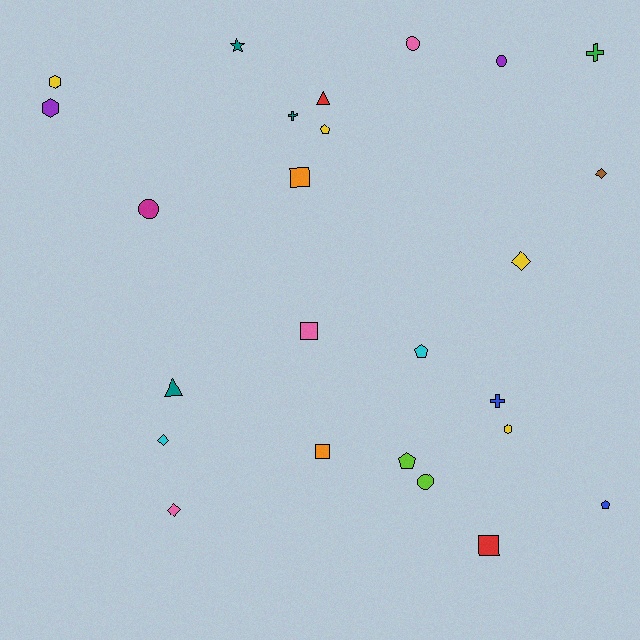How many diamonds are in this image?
There are 4 diamonds.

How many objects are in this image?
There are 25 objects.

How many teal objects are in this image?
There are 3 teal objects.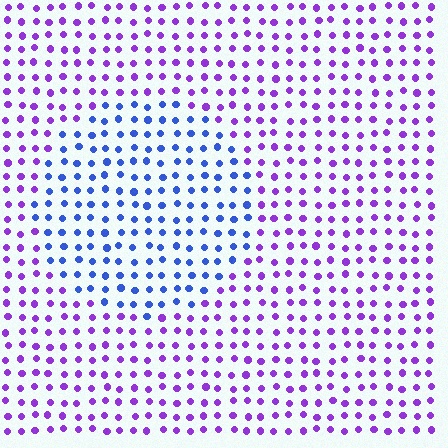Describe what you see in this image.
The image is filled with small purple elements in a uniform arrangement. A circle-shaped region is visible where the elements are tinted to a slightly different hue, forming a subtle color boundary.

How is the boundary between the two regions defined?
The boundary is defined purely by a slight shift in hue (about 49 degrees). Spacing, size, and orientation are identical on both sides.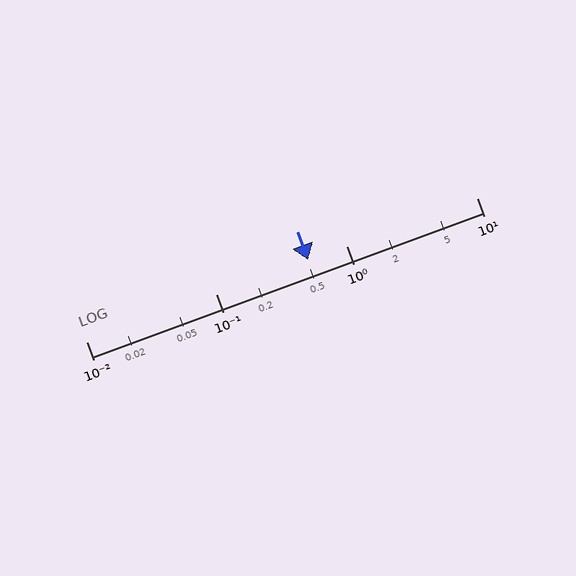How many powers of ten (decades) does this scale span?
The scale spans 3 decades, from 0.01 to 10.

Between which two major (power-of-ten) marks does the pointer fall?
The pointer is between 0.1 and 1.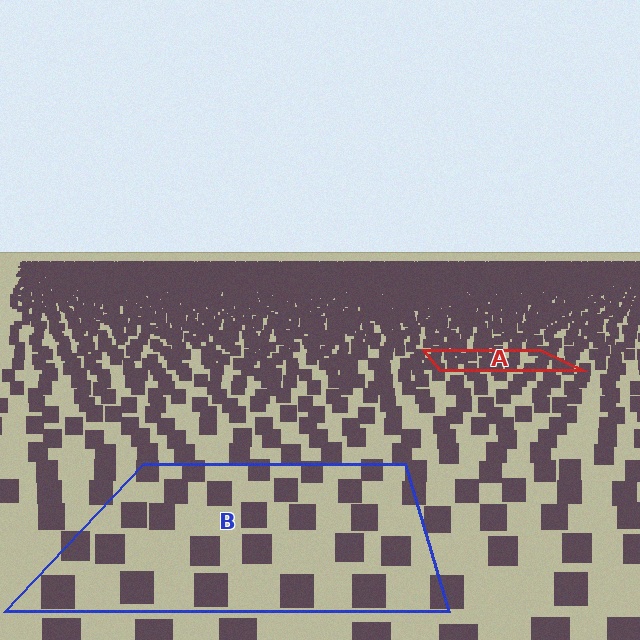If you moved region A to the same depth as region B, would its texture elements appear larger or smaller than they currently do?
They would appear larger. At a closer depth, the same texture elements are projected at a bigger on-screen size.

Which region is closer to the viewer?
Region B is closer. The texture elements there are larger and more spread out.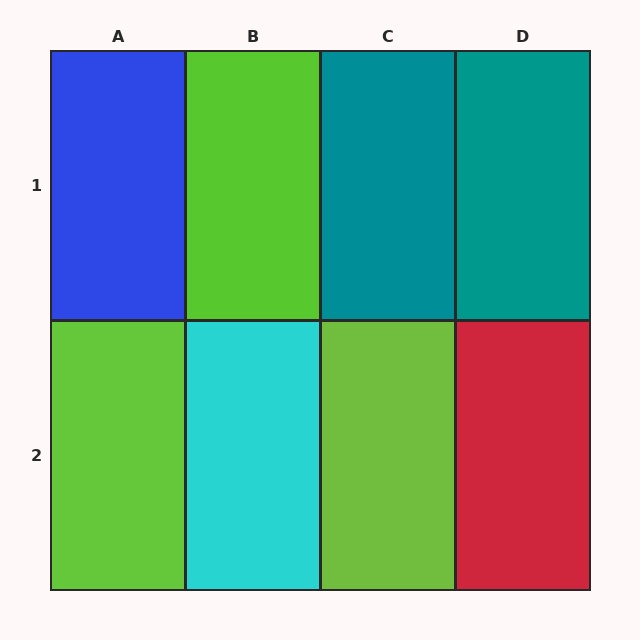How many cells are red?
1 cell is red.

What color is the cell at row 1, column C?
Teal.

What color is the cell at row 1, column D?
Teal.